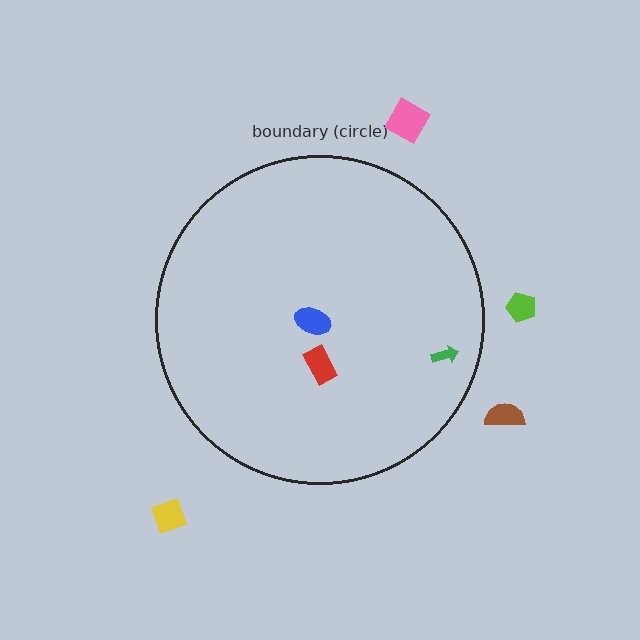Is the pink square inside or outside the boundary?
Outside.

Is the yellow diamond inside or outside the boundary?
Outside.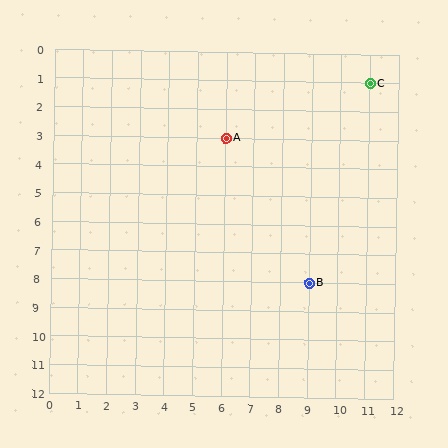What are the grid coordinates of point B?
Point B is at grid coordinates (9, 8).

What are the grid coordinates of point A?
Point A is at grid coordinates (6, 3).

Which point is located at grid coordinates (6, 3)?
Point A is at (6, 3).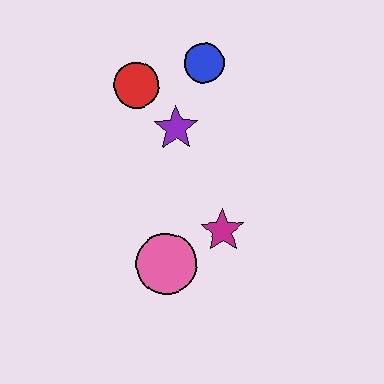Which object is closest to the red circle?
The purple star is closest to the red circle.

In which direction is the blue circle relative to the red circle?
The blue circle is to the right of the red circle.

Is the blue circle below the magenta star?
No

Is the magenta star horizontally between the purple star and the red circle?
No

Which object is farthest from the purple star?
The pink circle is farthest from the purple star.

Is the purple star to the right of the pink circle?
Yes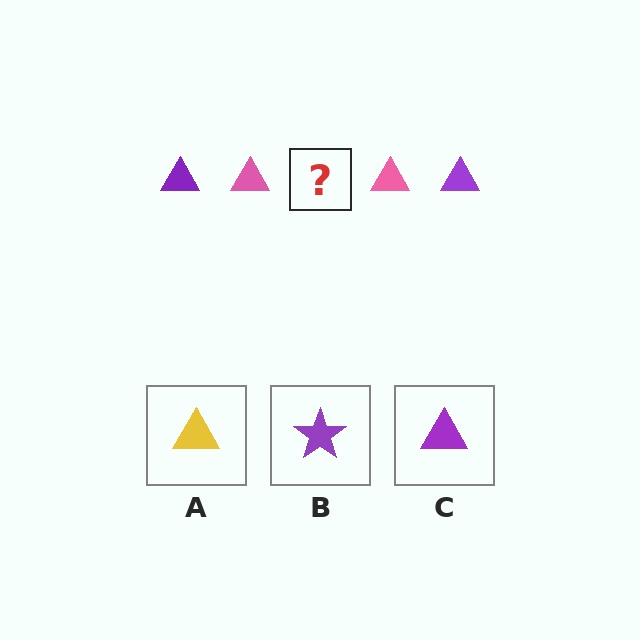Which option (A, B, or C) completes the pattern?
C.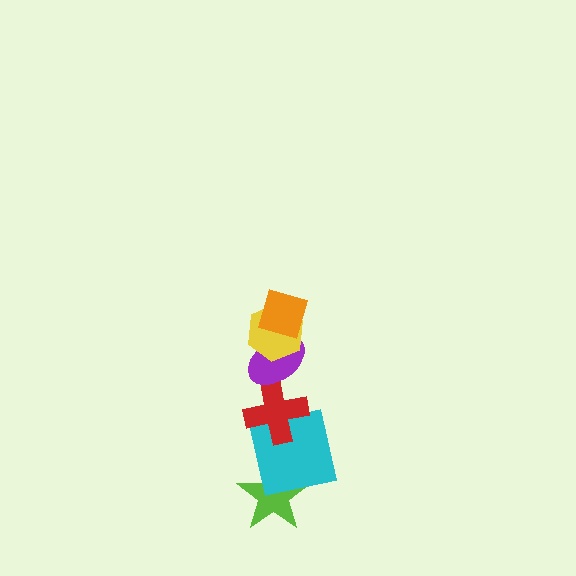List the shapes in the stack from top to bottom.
From top to bottom: the orange diamond, the yellow hexagon, the purple ellipse, the red cross, the cyan square, the lime star.